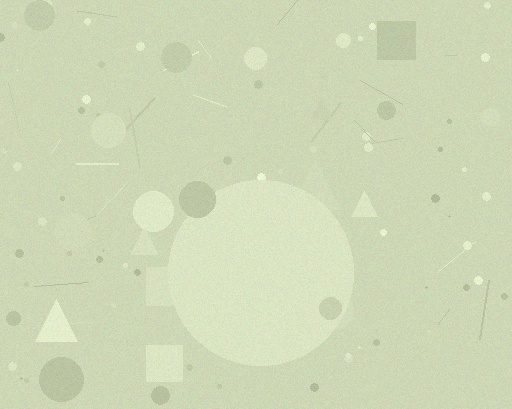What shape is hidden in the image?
A circle is hidden in the image.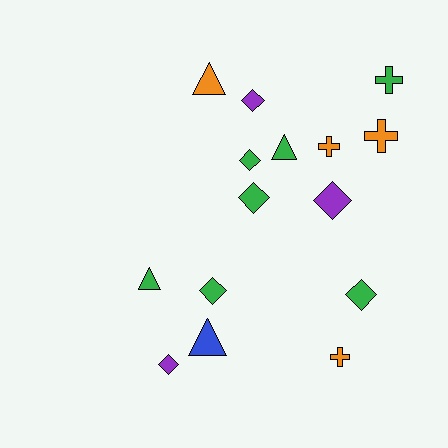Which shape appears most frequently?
Diamond, with 7 objects.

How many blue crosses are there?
There are no blue crosses.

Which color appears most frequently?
Green, with 7 objects.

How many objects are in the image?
There are 15 objects.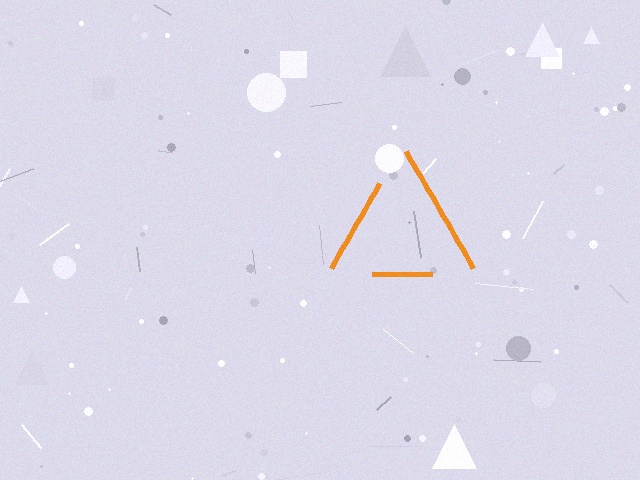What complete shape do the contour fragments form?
The contour fragments form a triangle.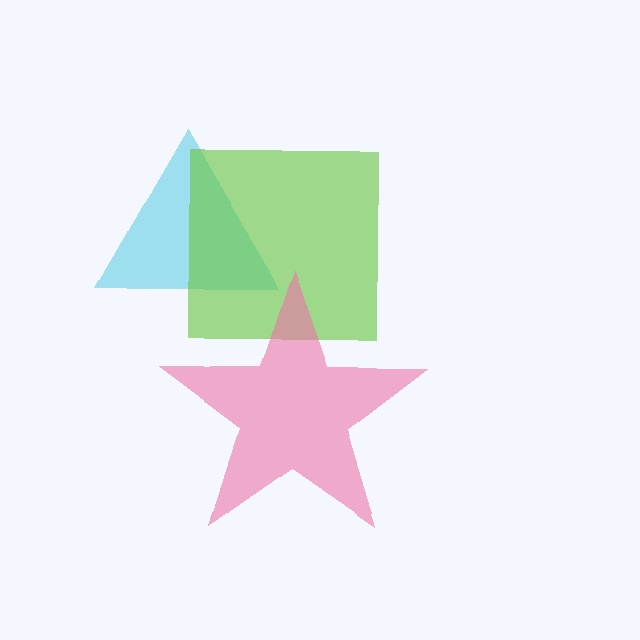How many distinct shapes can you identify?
There are 3 distinct shapes: a cyan triangle, a lime square, a pink star.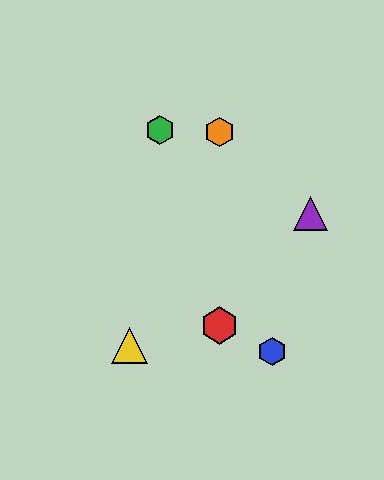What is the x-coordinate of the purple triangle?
The purple triangle is at x≈310.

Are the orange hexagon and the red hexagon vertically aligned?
Yes, both are at x≈220.